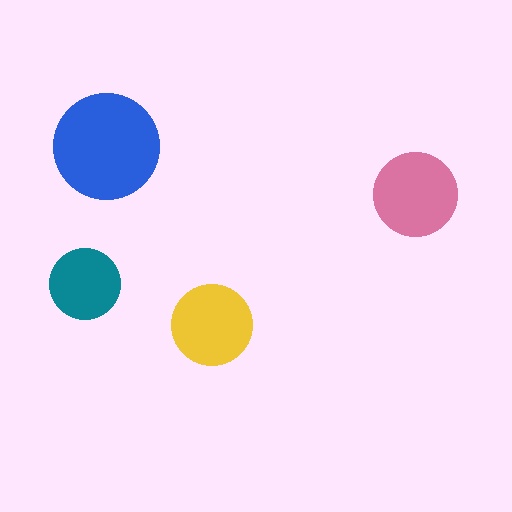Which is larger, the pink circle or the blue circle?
The blue one.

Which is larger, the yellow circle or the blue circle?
The blue one.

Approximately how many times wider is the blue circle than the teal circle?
About 1.5 times wider.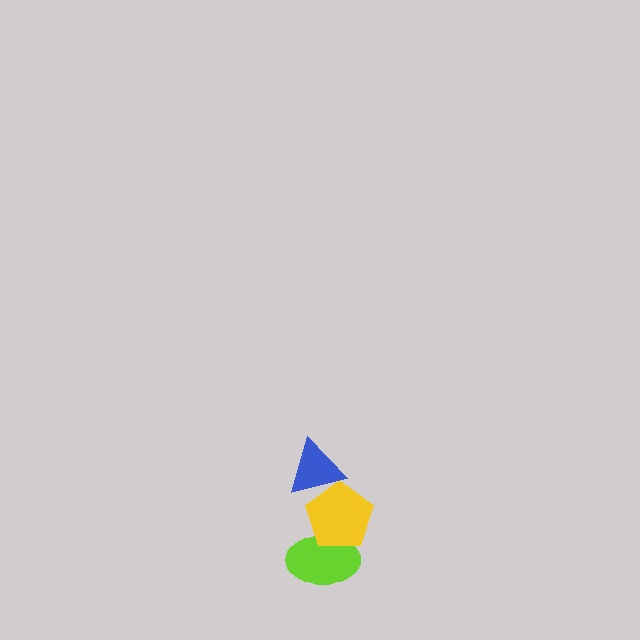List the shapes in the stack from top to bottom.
From top to bottom: the blue triangle, the yellow pentagon, the lime ellipse.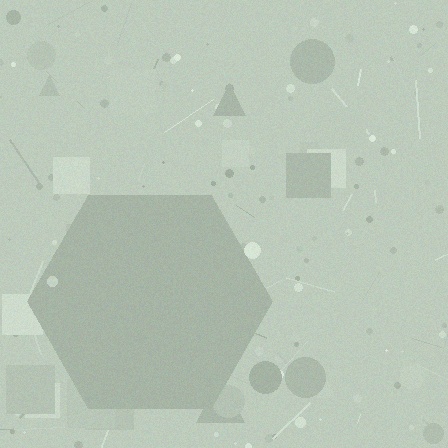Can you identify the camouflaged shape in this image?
The camouflaged shape is a hexagon.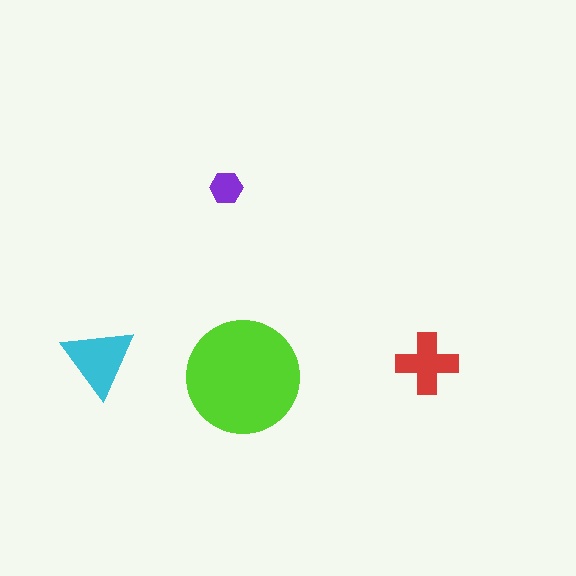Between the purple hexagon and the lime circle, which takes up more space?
The lime circle.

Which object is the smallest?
The purple hexagon.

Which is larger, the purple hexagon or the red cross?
The red cross.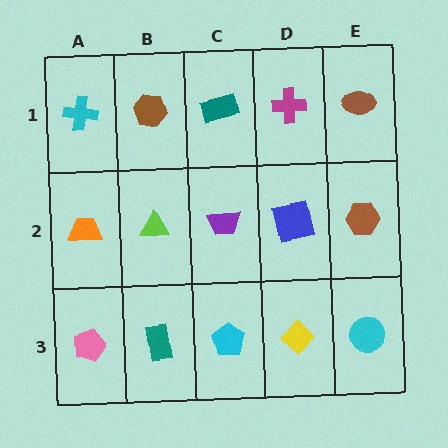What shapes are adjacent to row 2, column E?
A brown ellipse (row 1, column E), a cyan circle (row 3, column E), a blue square (row 2, column D).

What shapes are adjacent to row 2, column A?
A cyan cross (row 1, column A), a pink pentagon (row 3, column A), a lime triangle (row 2, column B).